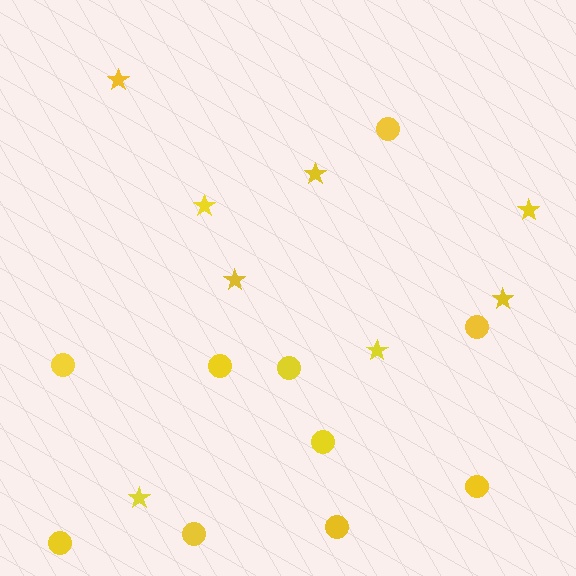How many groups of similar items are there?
There are 2 groups: one group of circles (10) and one group of stars (8).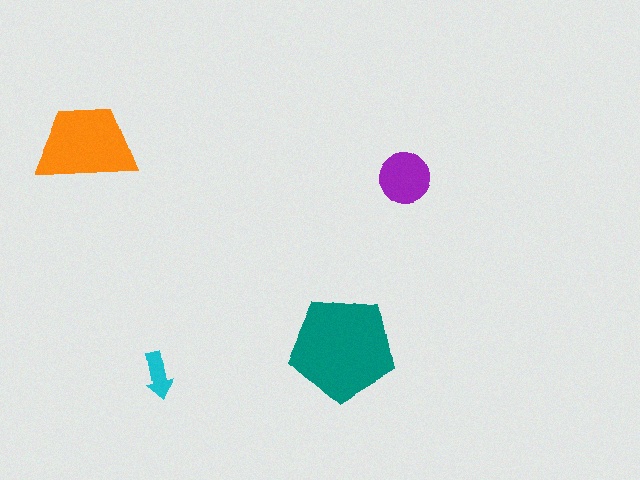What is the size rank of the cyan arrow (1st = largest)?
4th.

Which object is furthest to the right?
The purple circle is rightmost.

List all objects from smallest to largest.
The cyan arrow, the purple circle, the orange trapezoid, the teal pentagon.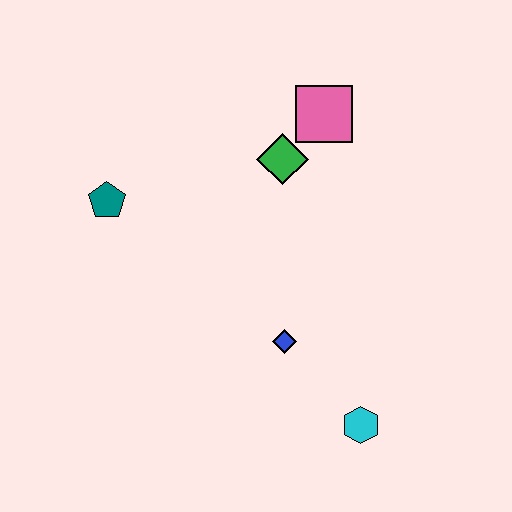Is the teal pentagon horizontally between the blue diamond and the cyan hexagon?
No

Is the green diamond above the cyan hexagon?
Yes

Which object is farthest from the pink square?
The cyan hexagon is farthest from the pink square.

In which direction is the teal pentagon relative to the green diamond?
The teal pentagon is to the left of the green diamond.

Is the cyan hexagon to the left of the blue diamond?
No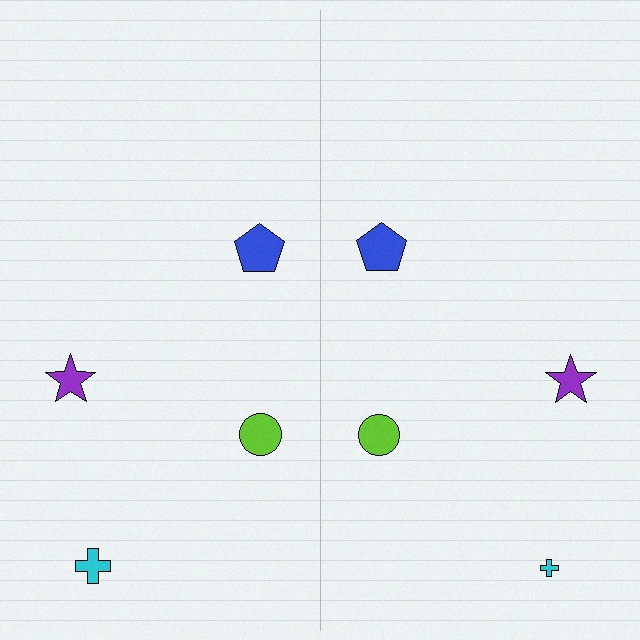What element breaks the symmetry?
The cyan cross on the right side has a different size than its mirror counterpart.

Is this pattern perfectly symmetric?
No, the pattern is not perfectly symmetric. The cyan cross on the right side has a different size than its mirror counterpart.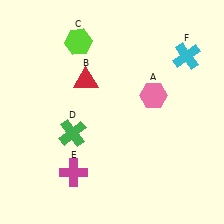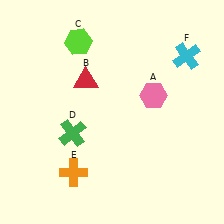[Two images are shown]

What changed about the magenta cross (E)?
In Image 1, E is magenta. In Image 2, it changed to orange.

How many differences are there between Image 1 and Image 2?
There is 1 difference between the two images.